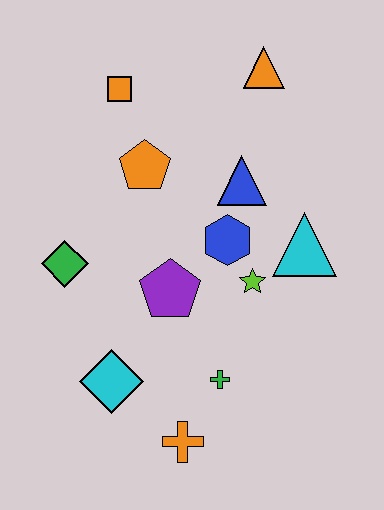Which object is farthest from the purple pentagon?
The orange triangle is farthest from the purple pentagon.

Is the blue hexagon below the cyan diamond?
No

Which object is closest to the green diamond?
The purple pentagon is closest to the green diamond.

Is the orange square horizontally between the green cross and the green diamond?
Yes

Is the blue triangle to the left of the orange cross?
No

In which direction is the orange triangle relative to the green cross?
The orange triangle is above the green cross.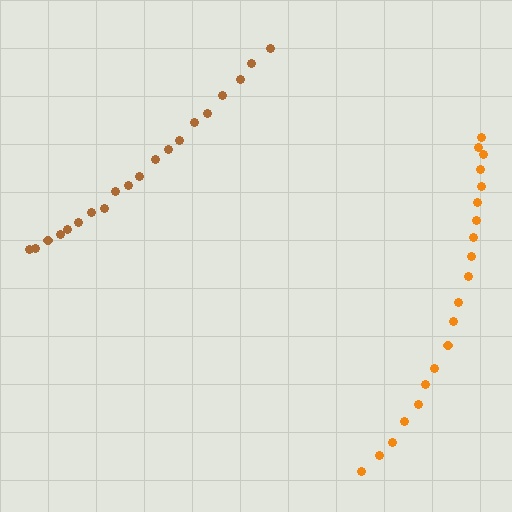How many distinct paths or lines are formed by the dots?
There are 2 distinct paths.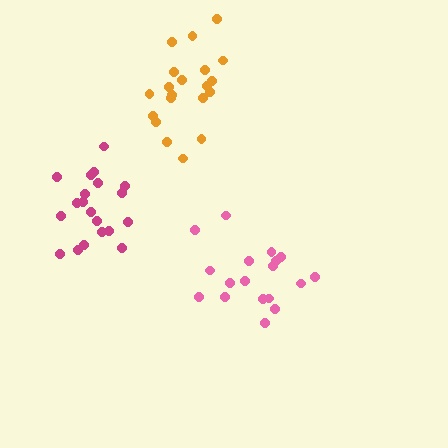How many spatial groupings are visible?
There are 3 spatial groupings.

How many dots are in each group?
Group 1: 20 dots, Group 2: 18 dots, Group 3: 21 dots (59 total).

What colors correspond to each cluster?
The clusters are colored: orange, pink, magenta.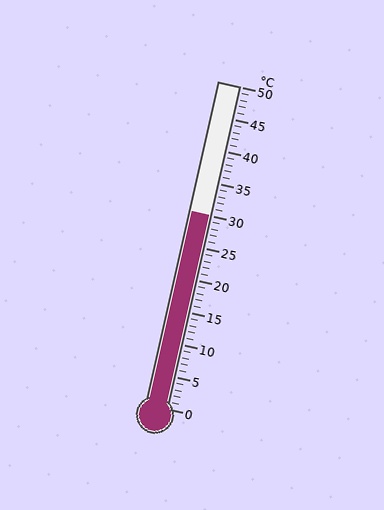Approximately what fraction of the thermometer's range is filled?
The thermometer is filled to approximately 60% of its range.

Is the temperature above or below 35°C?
The temperature is below 35°C.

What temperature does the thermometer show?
The thermometer shows approximately 30°C.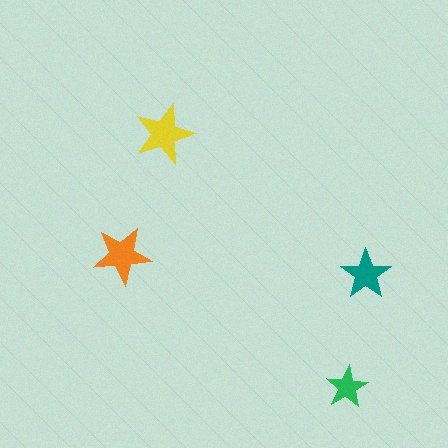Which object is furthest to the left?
The orange star is leftmost.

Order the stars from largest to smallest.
the yellow one, the orange one, the teal one, the green one.